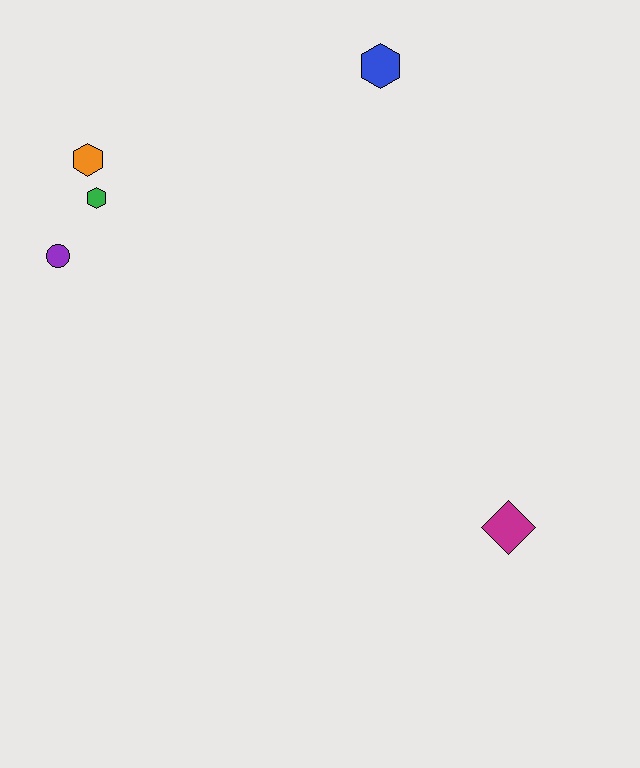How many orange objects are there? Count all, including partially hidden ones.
There is 1 orange object.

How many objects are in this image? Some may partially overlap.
There are 5 objects.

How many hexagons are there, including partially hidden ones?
There are 3 hexagons.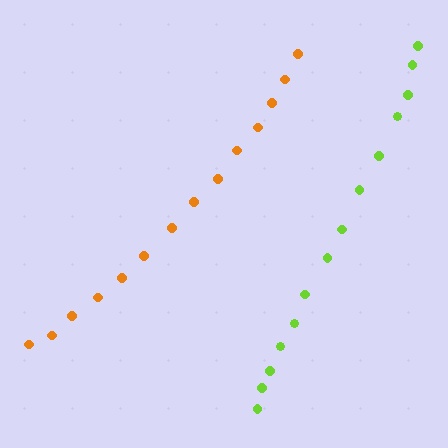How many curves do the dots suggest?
There are 2 distinct paths.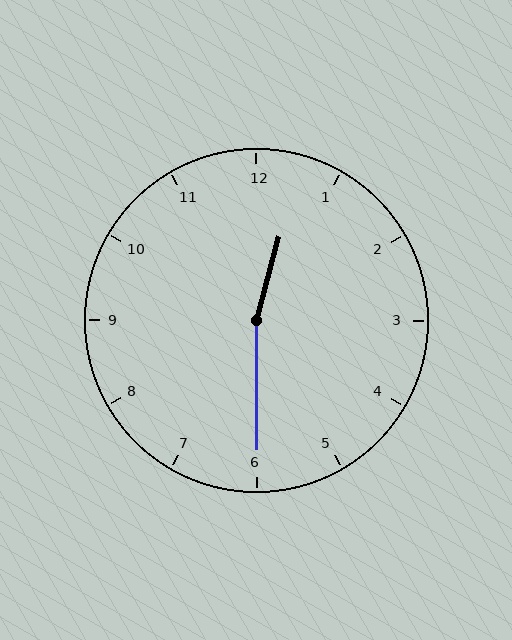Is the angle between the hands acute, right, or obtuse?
It is obtuse.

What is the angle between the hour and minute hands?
Approximately 165 degrees.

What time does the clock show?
12:30.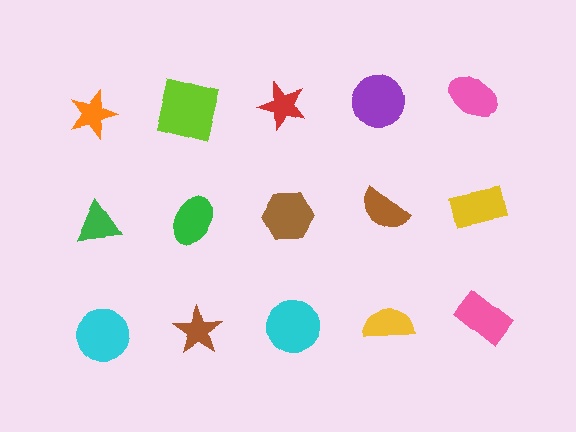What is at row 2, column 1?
A green triangle.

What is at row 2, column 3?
A brown hexagon.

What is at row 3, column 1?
A cyan circle.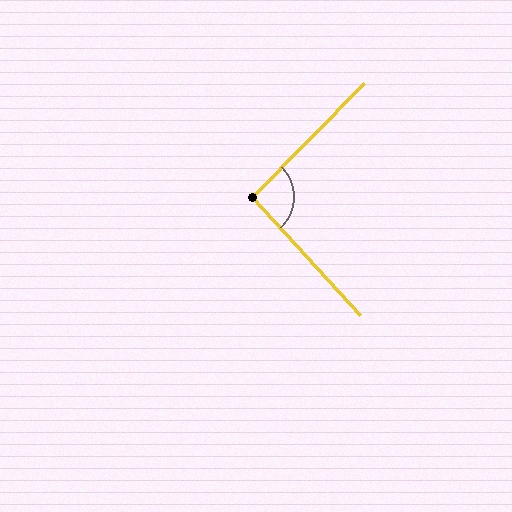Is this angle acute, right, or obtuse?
It is approximately a right angle.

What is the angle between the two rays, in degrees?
Approximately 93 degrees.